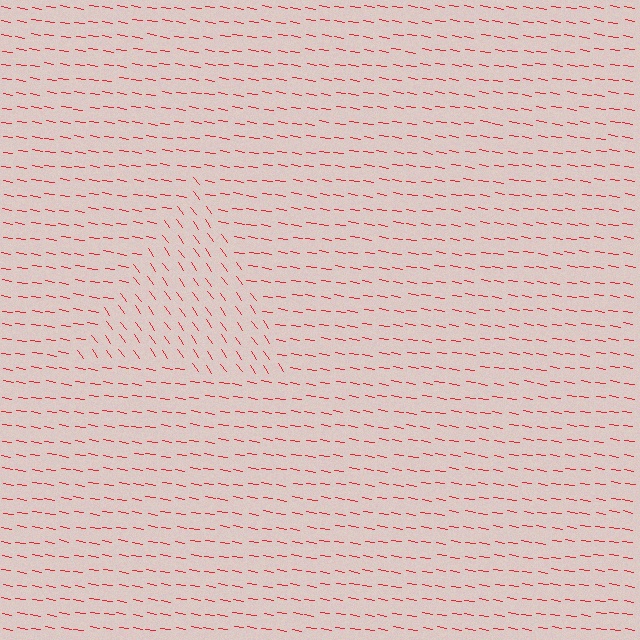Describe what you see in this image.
The image is filled with small red line segments. A triangle region in the image has lines oriented differently from the surrounding lines, creating a visible texture boundary.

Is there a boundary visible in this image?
Yes, there is a texture boundary formed by a change in line orientation.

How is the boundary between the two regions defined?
The boundary is defined purely by a change in line orientation (approximately 45 degrees difference). All lines are the same color and thickness.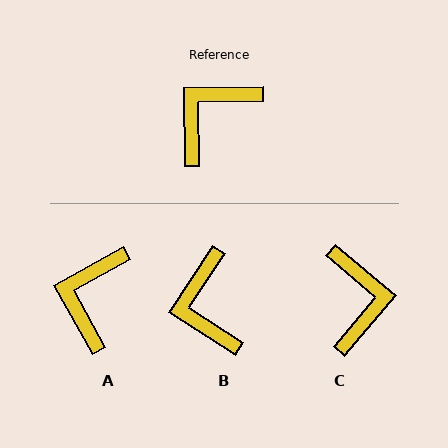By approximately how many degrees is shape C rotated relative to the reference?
Approximately 131 degrees clockwise.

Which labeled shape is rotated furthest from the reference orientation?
C, about 131 degrees away.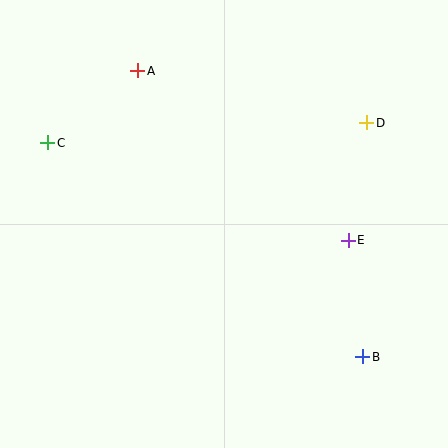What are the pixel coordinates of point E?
Point E is at (348, 240).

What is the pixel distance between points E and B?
The distance between E and B is 118 pixels.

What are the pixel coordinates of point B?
Point B is at (363, 357).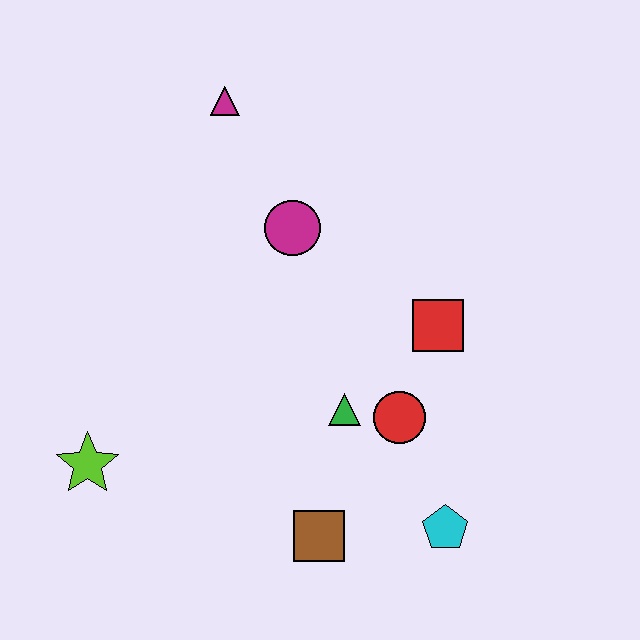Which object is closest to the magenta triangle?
The magenta circle is closest to the magenta triangle.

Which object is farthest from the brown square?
The magenta triangle is farthest from the brown square.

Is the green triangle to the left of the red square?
Yes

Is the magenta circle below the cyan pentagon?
No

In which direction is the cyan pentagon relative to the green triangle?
The cyan pentagon is below the green triangle.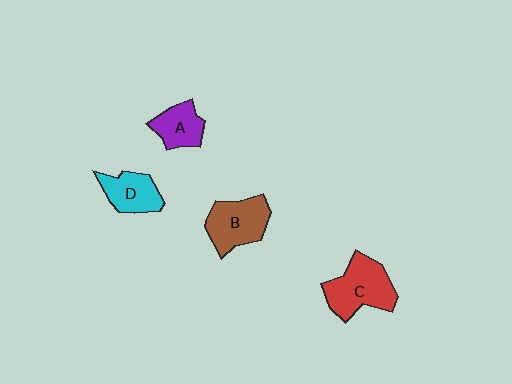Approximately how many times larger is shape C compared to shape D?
Approximately 1.5 times.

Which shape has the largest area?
Shape C (red).